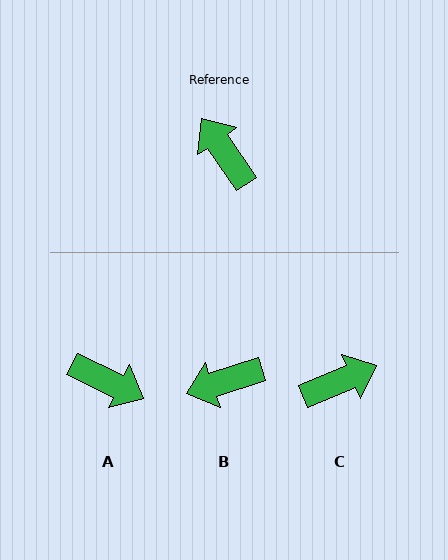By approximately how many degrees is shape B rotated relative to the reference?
Approximately 73 degrees counter-clockwise.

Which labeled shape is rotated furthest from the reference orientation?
A, about 150 degrees away.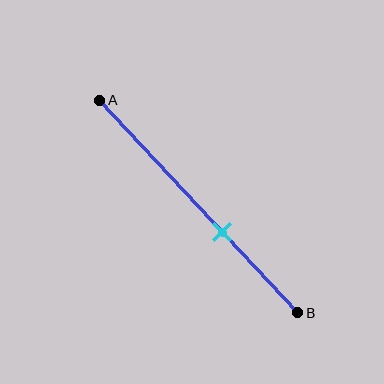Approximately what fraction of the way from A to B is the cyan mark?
The cyan mark is approximately 60% of the way from A to B.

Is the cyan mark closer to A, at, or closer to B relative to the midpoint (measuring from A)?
The cyan mark is closer to point B than the midpoint of segment AB.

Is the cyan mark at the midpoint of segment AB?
No, the mark is at about 60% from A, not at the 50% midpoint.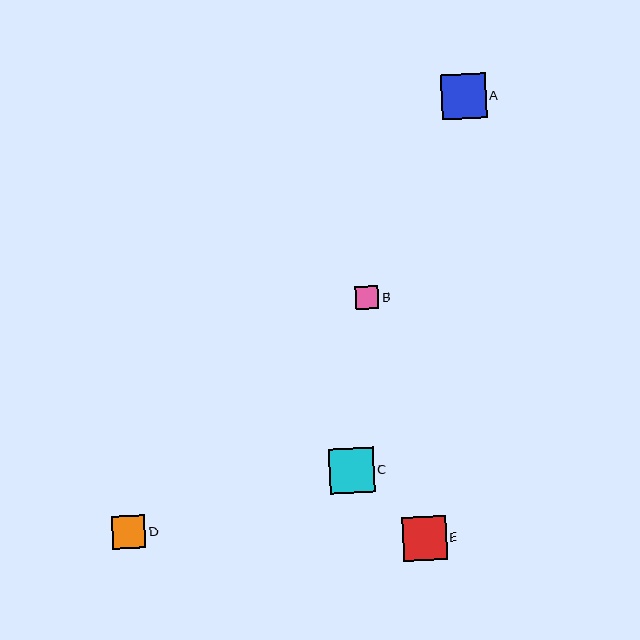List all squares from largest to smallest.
From largest to smallest: A, C, E, D, B.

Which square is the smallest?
Square B is the smallest with a size of approximately 23 pixels.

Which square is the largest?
Square A is the largest with a size of approximately 45 pixels.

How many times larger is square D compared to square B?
Square D is approximately 1.5 times the size of square B.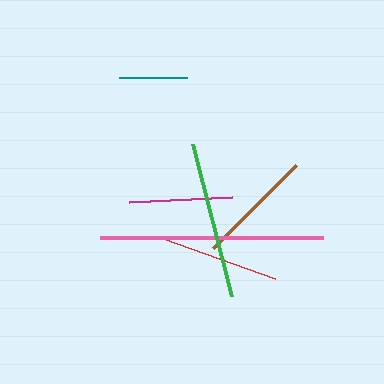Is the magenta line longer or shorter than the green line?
The green line is longer than the magenta line.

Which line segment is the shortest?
The teal line is the shortest at approximately 68 pixels.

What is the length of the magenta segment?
The magenta segment is approximately 103 pixels long.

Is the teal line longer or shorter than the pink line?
The pink line is longer than the teal line.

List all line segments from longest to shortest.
From longest to shortest: pink, green, red, brown, magenta, teal.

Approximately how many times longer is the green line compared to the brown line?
The green line is approximately 1.3 times the length of the brown line.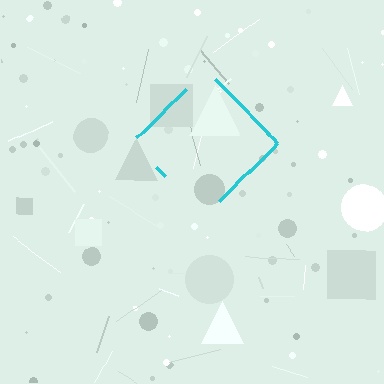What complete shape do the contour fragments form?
The contour fragments form a diamond.